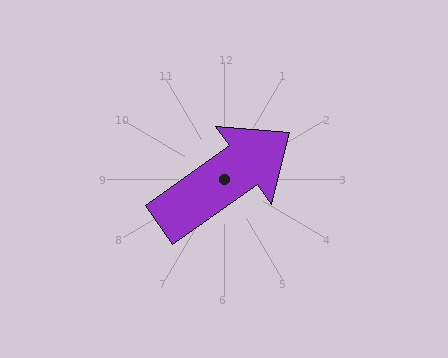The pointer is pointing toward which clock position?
Roughly 2 o'clock.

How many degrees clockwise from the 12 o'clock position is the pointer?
Approximately 55 degrees.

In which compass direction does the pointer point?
Northeast.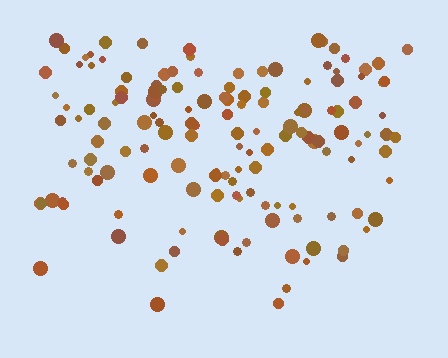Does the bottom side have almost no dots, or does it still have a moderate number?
Still a moderate number, just noticeably fewer than the top.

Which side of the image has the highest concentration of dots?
The top.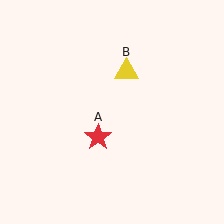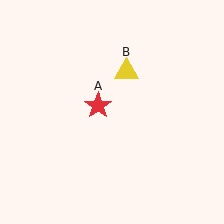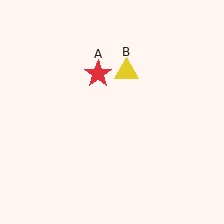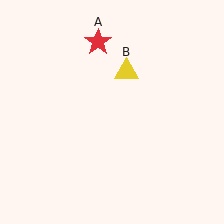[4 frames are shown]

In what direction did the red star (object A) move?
The red star (object A) moved up.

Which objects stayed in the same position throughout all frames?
Yellow triangle (object B) remained stationary.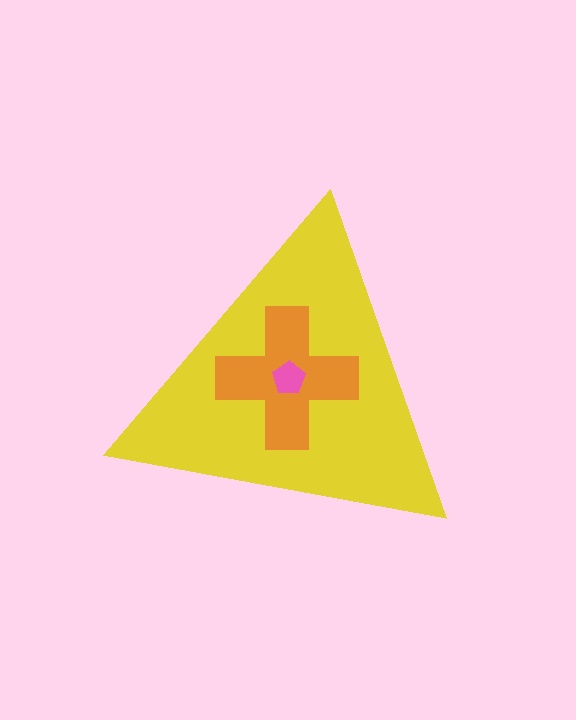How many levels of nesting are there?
3.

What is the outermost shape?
The yellow triangle.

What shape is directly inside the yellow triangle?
The orange cross.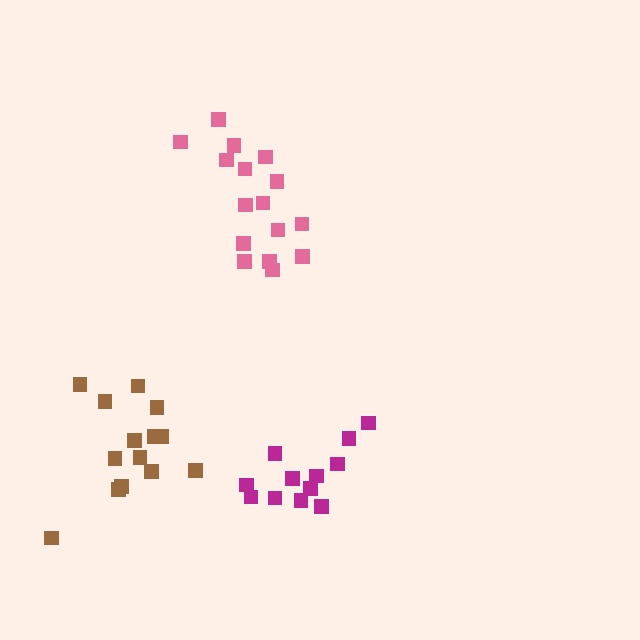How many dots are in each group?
Group 1: 16 dots, Group 2: 12 dots, Group 3: 14 dots (42 total).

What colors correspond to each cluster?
The clusters are colored: pink, magenta, brown.